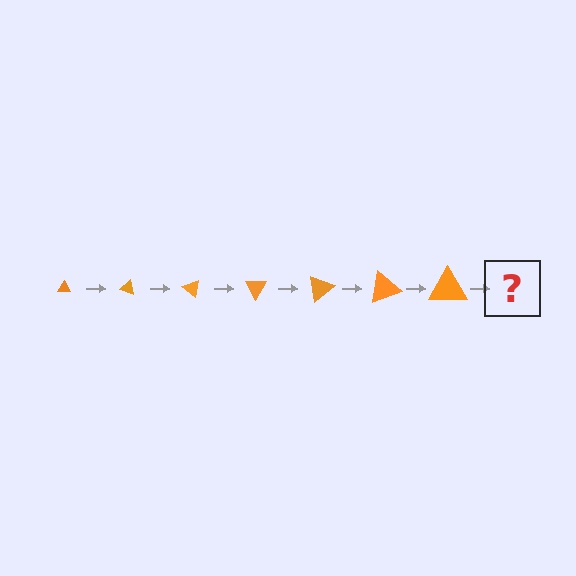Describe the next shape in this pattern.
It should be a triangle, larger than the previous one and rotated 140 degrees from the start.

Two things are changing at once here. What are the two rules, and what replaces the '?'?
The two rules are that the triangle grows larger each step and it rotates 20 degrees each step. The '?' should be a triangle, larger than the previous one and rotated 140 degrees from the start.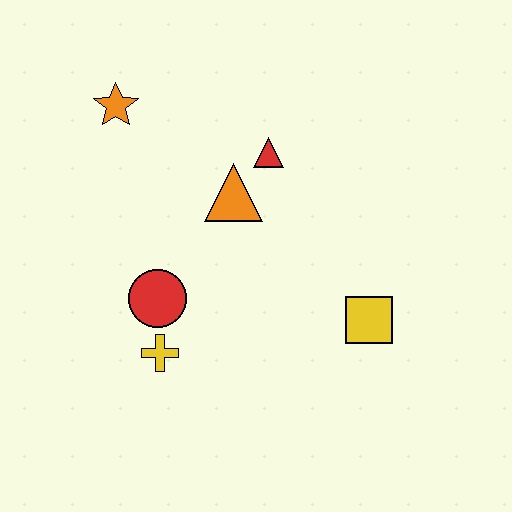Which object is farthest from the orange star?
The yellow square is farthest from the orange star.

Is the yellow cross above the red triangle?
No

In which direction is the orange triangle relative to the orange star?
The orange triangle is to the right of the orange star.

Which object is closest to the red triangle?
The orange triangle is closest to the red triangle.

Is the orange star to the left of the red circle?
Yes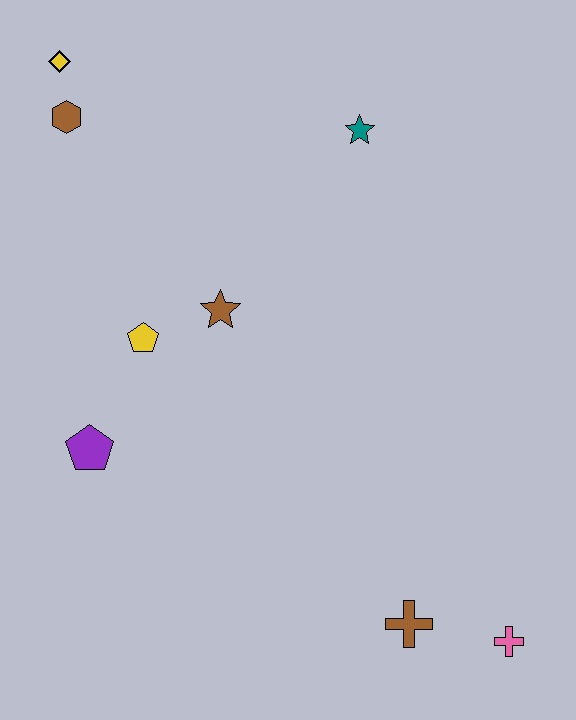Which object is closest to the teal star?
The brown star is closest to the teal star.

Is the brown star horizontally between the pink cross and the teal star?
No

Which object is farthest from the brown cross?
The yellow diamond is farthest from the brown cross.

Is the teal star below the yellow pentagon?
No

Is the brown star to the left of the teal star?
Yes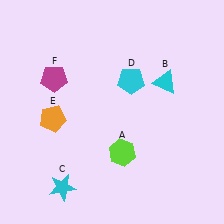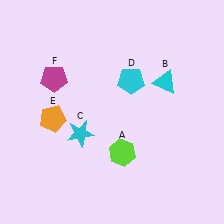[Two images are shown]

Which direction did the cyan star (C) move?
The cyan star (C) moved up.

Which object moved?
The cyan star (C) moved up.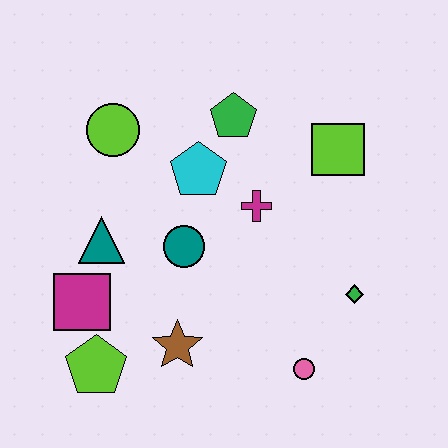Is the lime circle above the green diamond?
Yes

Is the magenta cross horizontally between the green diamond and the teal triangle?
Yes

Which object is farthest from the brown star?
The lime square is farthest from the brown star.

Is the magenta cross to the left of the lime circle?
No